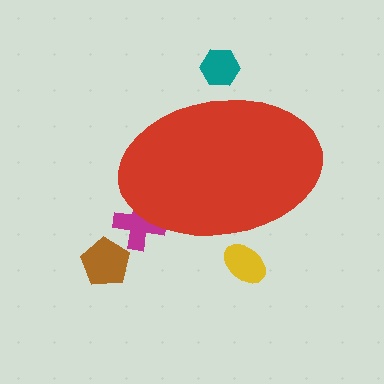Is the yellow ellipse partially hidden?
Yes, the yellow ellipse is partially hidden behind the red ellipse.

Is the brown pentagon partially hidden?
No, the brown pentagon is fully visible.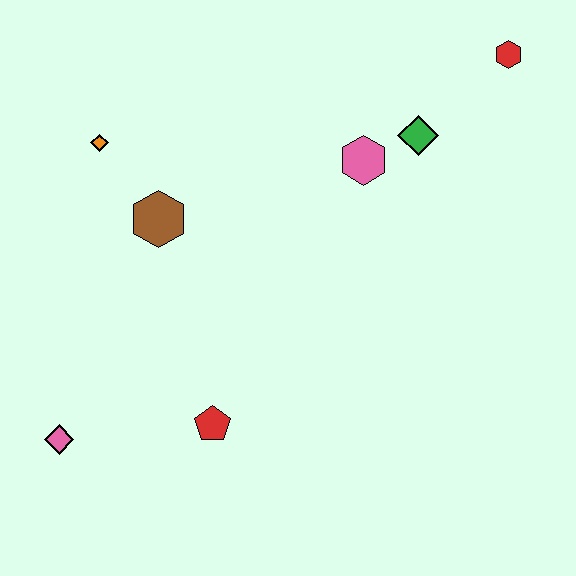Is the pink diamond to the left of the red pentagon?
Yes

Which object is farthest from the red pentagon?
The red hexagon is farthest from the red pentagon.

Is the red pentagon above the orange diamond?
No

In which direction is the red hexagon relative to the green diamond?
The red hexagon is to the right of the green diamond.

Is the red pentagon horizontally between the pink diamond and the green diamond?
Yes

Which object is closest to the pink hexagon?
The green diamond is closest to the pink hexagon.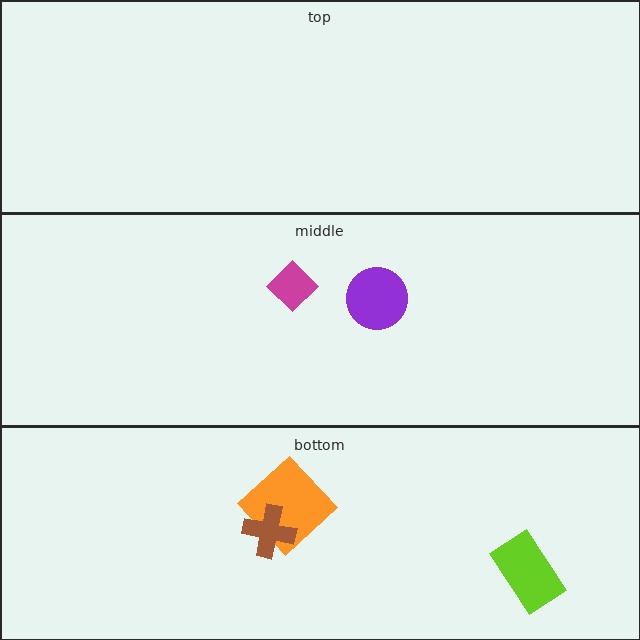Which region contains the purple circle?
The middle region.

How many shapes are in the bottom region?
3.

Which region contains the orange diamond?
The bottom region.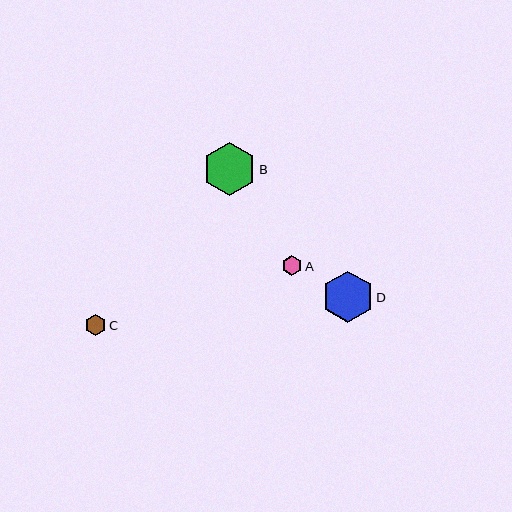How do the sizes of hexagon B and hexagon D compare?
Hexagon B and hexagon D are approximately the same size.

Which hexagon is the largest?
Hexagon B is the largest with a size of approximately 53 pixels.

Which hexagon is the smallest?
Hexagon A is the smallest with a size of approximately 20 pixels.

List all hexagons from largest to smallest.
From largest to smallest: B, D, C, A.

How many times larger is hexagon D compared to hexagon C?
Hexagon D is approximately 2.4 times the size of hexagon C.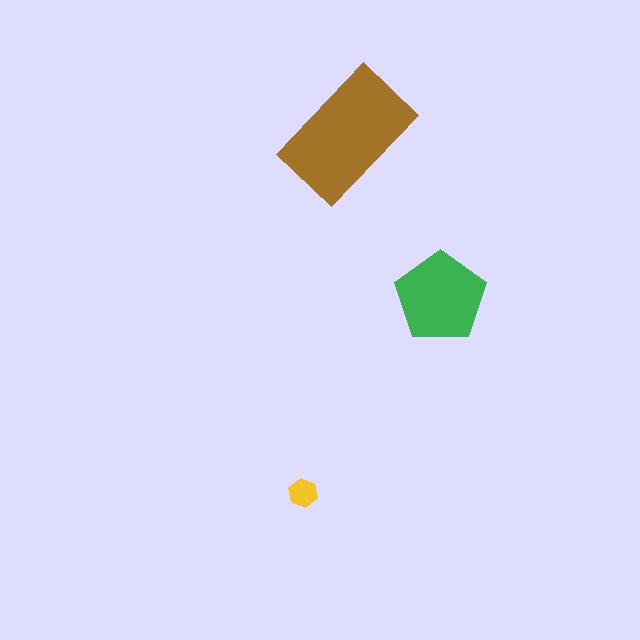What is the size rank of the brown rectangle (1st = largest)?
1st.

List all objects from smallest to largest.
The yellow hexagon, the green pentagon, the brown rectangle.